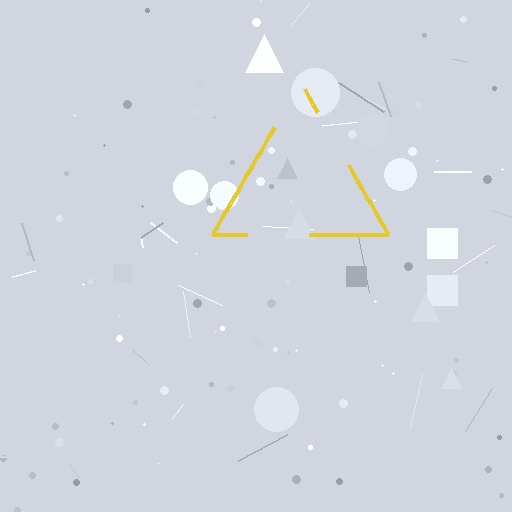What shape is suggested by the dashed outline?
The dashed outline suggests a triangle.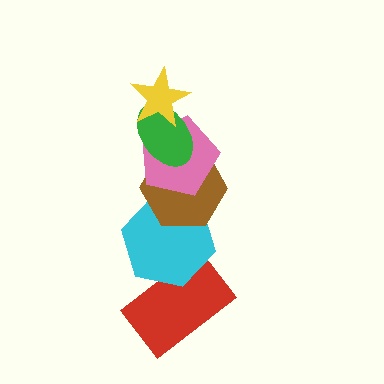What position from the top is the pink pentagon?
The pink pentagon is 3rd from the top.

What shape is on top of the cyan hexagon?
The brown hexagon is on top of the cyan hexagon.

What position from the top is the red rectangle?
The red rectangle is 6th from the top.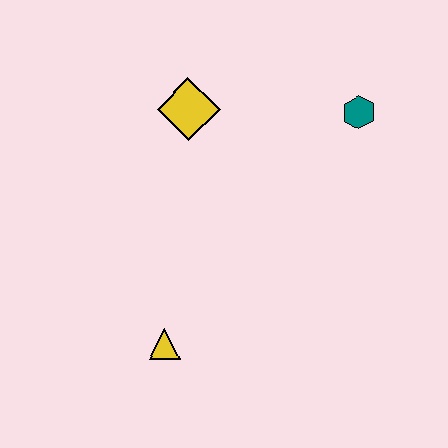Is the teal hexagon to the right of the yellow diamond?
Yes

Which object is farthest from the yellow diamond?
The yellow triangle is farthest from the yellow diamond.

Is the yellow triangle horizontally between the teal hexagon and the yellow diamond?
No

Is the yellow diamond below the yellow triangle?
No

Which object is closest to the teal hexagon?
The yellow diamond is closest to the teal hexagon.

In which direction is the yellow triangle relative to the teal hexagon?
The yellow triangle is below the teal hexagon.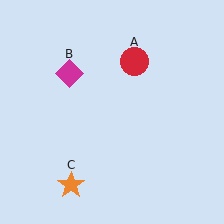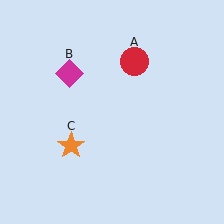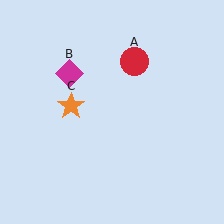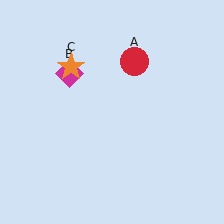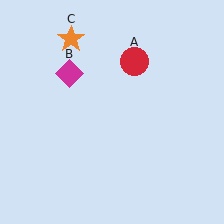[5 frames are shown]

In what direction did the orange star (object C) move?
The orange star (object C) moved up.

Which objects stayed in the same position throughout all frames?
Red circle (object A) and magenta diamond (object B) remained stationary.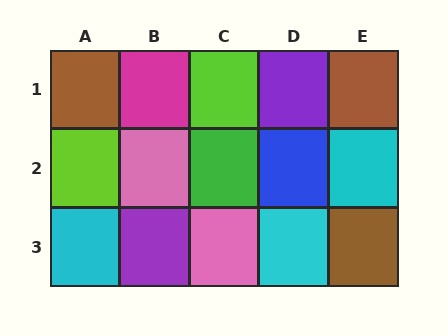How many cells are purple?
2 cells are purple.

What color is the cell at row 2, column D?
Blue.